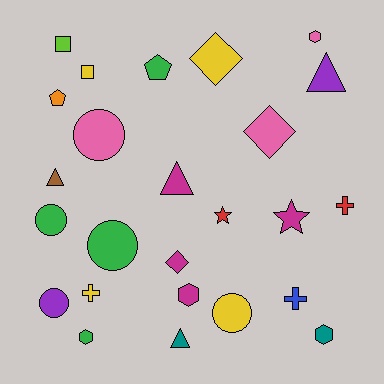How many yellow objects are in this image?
There are 4 yellow objects.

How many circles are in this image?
There are 5 circles.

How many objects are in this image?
There are 25 objects.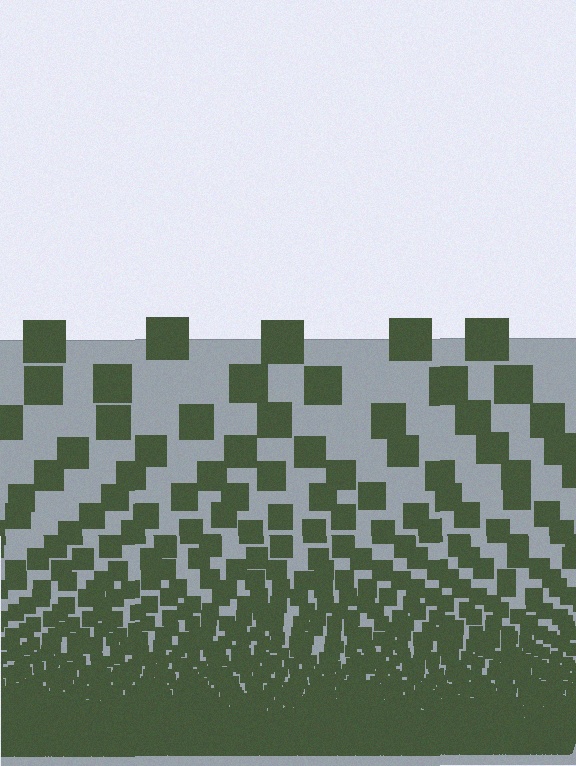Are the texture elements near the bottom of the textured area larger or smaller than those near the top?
Smaller. The gradient is inverted — elements near the bottom are smaller and denser.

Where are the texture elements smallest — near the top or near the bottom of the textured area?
Near the bottom.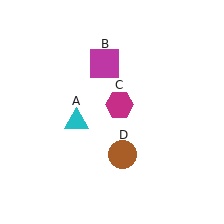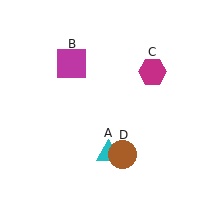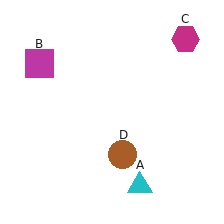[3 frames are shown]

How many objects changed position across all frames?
3 objects changed position: cyan triangle (object A), magenta square (object B), magenta hexagon (object C).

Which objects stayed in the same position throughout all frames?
Brown circle (object D) remained stationary.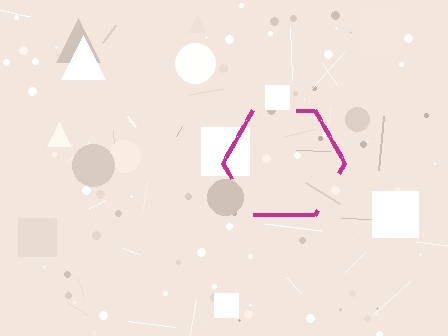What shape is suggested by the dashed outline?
The dashed outline suggests a hexagon.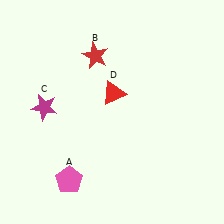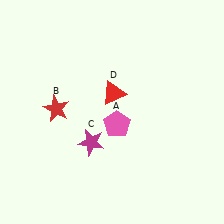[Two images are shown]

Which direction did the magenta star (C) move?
The magenta star (C) moved right.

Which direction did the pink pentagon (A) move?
The pink pentagon (A) moved up.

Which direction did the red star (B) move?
The red star (B) moved down.